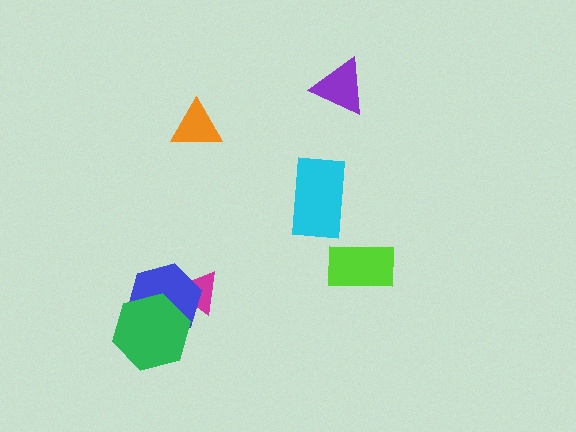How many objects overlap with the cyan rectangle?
0 objects overlap with the cyan rectangle.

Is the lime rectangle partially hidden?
No, no other shape covers it.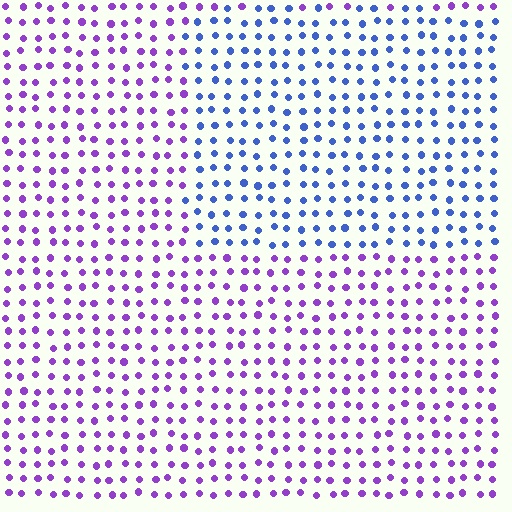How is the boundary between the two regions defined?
The boundary is defined purely by a slight shift in hue (about 52 degrees). Spacing, size, and orientation are identical on both sides.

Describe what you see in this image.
The image is filled with small purple elements in a uniform arrangement. A rectangle-shaped region is visible where the elements are tinted to a slightly different hue, forming a subtle color boundary.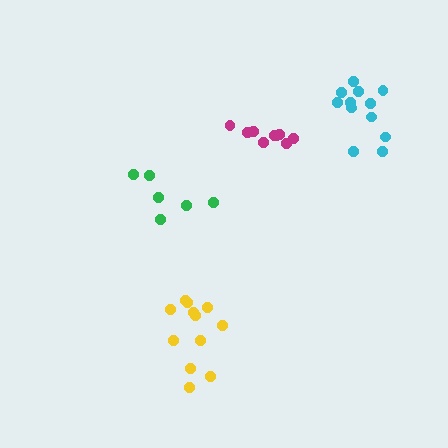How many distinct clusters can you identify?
There are 4 distinct clusters.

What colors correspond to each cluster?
The clusters are colored: yellow, magenta, cyan, green.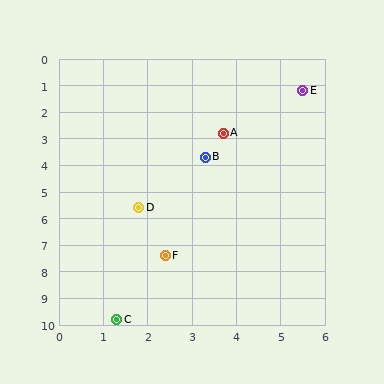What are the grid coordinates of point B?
Point B is at approximately (3.3, 3.7).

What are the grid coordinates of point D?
Point D is at approximately (1.8, 5.6).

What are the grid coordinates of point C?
Point C is at approximately (1.3, 9.8).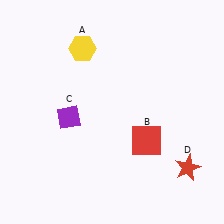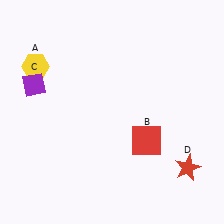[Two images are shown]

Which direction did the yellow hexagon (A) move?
The yellow hexagon (A) moved left.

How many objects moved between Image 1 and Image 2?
2 objects moved between the two images.